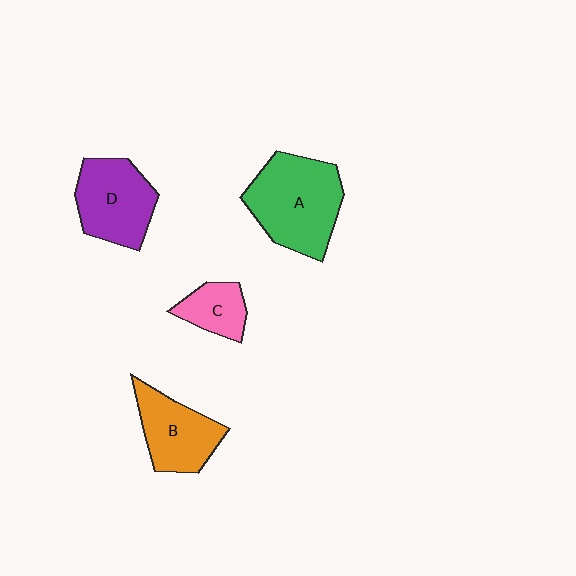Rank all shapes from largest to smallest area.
From largest to smallest: A (green), D (purple), B (orange), C (pink).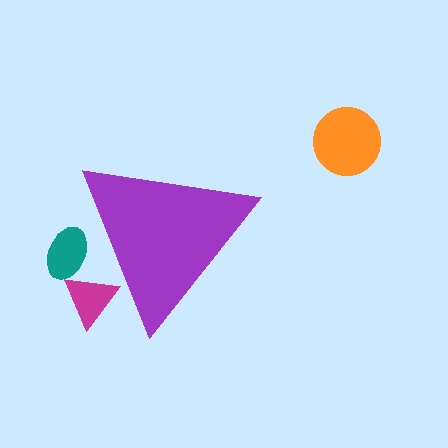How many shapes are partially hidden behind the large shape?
2 shapes are partially hidden.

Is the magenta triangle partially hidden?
Yes, the magenta triangle is partially hidden behind the purple triangle.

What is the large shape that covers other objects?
A purple triangle.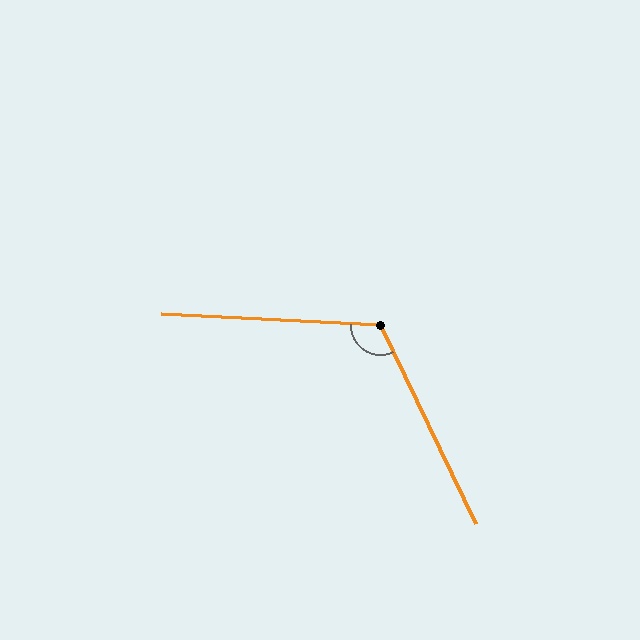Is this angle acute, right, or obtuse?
It is obtuse.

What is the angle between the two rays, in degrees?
Approximately 119 degrees.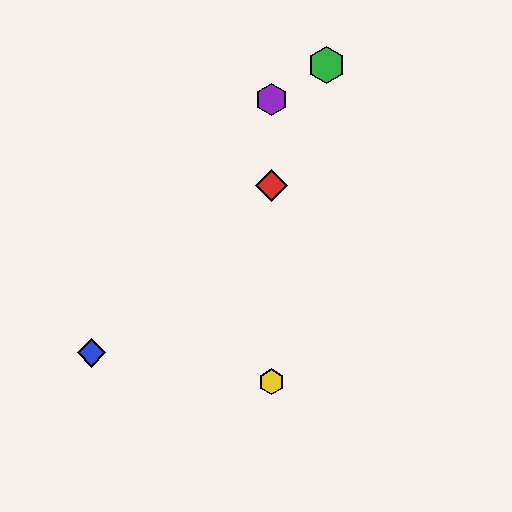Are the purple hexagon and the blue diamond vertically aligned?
No, the purple hexagon is at x≈272 and the blue diamond is at x≈91.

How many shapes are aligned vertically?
3 shapes (the red diamond, the yellow hexagon, the purple hexagon) are aligned vertically.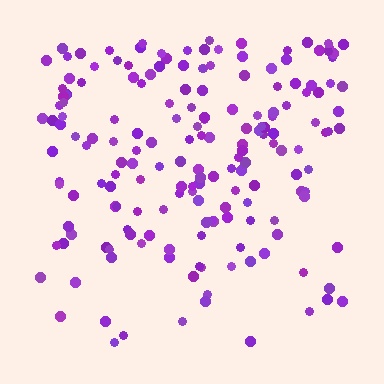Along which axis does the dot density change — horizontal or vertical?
Vertical.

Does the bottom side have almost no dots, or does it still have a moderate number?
Still a moderate number, just noticeably fewer than the top.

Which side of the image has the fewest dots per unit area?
The bottom.